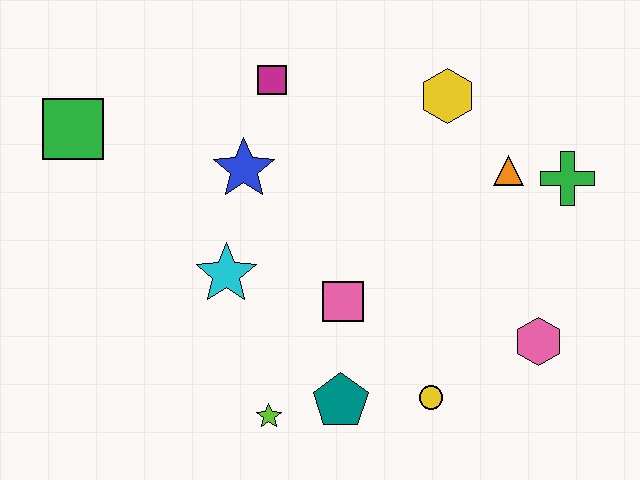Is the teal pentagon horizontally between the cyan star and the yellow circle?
Yes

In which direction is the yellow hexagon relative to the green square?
The yellow hexagon is to the right of the green square.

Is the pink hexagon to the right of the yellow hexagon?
Yes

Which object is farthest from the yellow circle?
The green square is farthest from the yellow circle.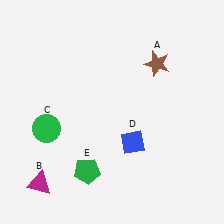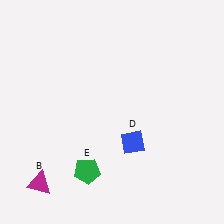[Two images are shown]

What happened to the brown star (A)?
The brown star (A) was removed in Image 2. It was in the top-right area of Image 1.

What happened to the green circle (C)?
The green circle (C) was removed in Image 2. It was in the bottom-left area of Image 1.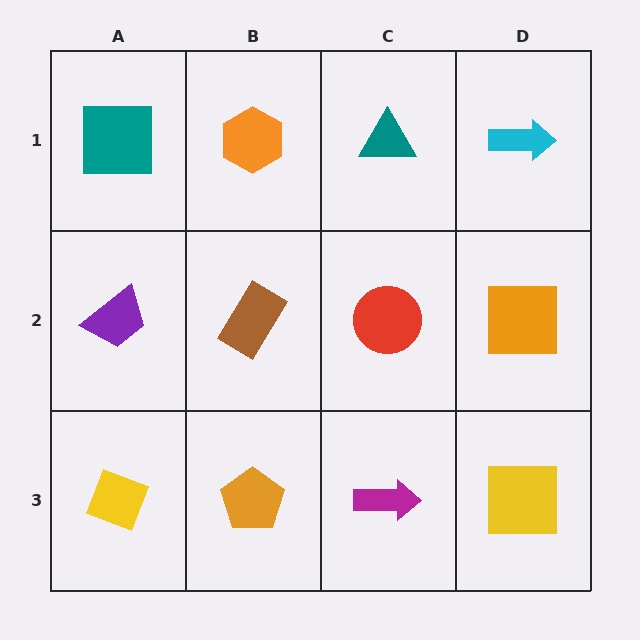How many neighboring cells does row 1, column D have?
2.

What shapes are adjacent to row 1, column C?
A red circle (row 2, column C), an orange hexagon (row 1, column B), a cyan arrow (row 1, column D).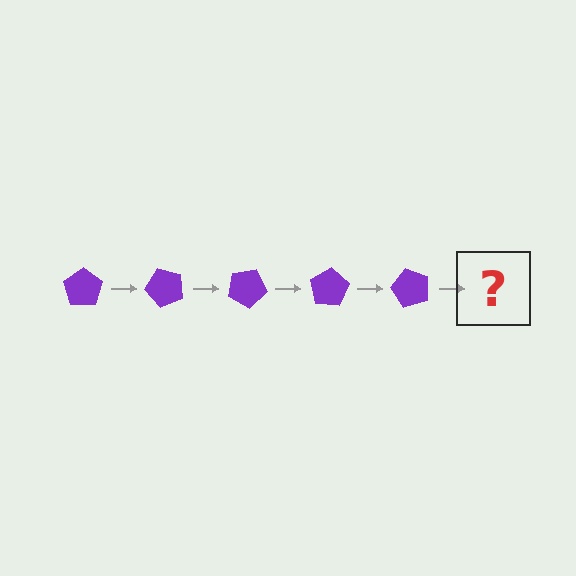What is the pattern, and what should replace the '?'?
The pattern is that the pentagon rotates 50 degrees each step. The '?' should be a purple pentagon rotated 250 degrees.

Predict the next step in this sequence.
The next step is a purple pentagon rotated 250 degrees.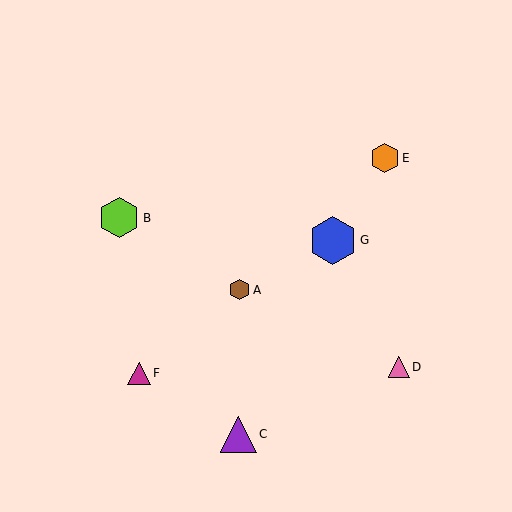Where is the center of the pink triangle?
The center of the pink triangle is at (399, 367).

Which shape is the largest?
The blue hexagon (labeled G) is the largest.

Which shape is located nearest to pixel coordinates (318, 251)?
The blue hexagon (labeled G) at (333, 240) is nearest to that location.